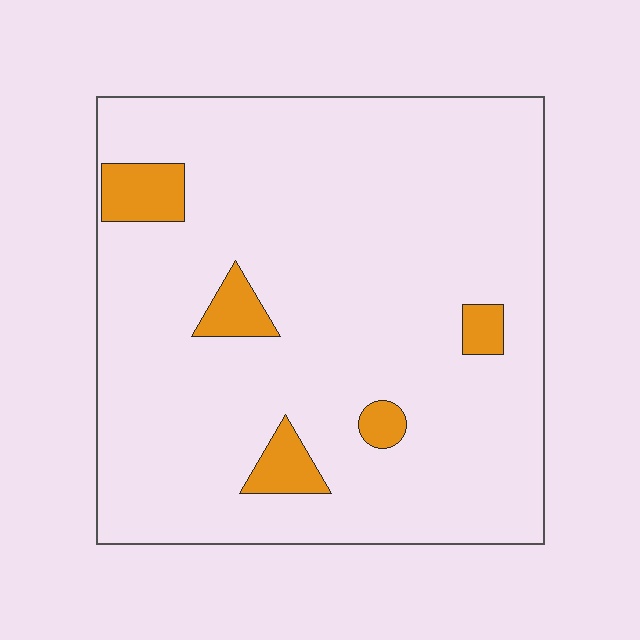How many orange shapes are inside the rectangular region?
5.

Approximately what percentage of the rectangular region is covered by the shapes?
Approximately 10%.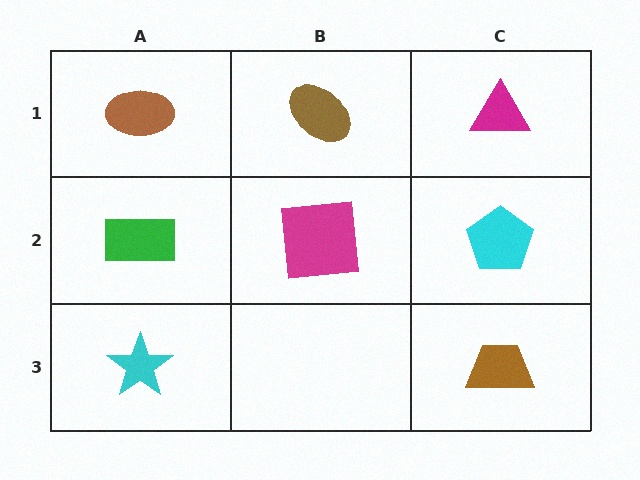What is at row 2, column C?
A cyan pentagon.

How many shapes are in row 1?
3 shapes.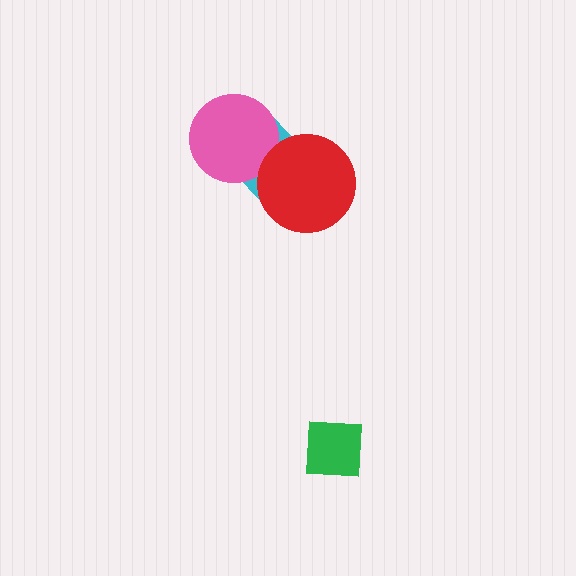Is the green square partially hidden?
No, no other shape covers it.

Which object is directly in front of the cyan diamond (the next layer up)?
The pink circle is directly in front of the cyan diamond.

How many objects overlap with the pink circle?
1 object overlaps with the pink circle.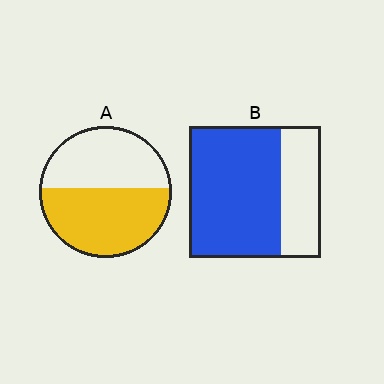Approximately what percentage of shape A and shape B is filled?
A is approximately 55% and B is approximately 70%.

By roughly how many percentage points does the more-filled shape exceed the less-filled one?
By roughly 15 percentage points (B over A).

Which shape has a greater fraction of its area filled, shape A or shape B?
Shape B.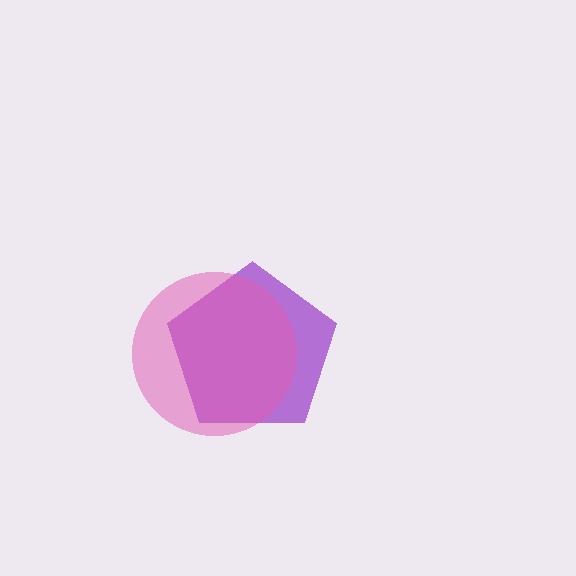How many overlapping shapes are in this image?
There are 2 overlapping shapes in the image.